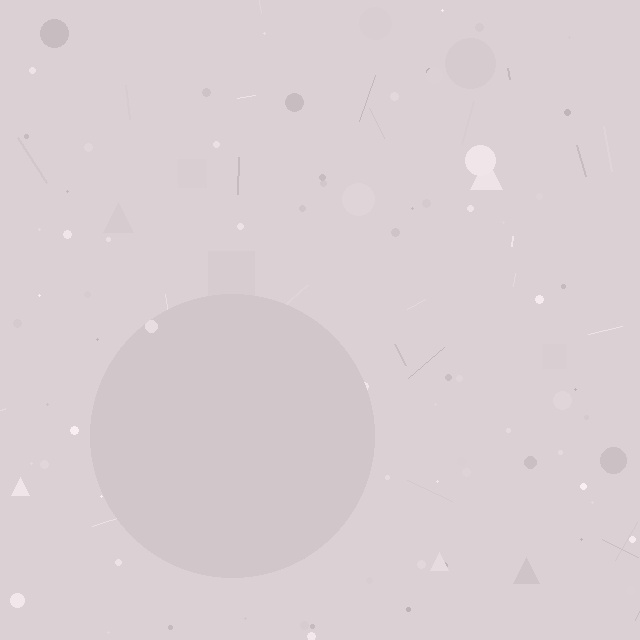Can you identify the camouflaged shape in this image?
The camouflaged shape is a circle.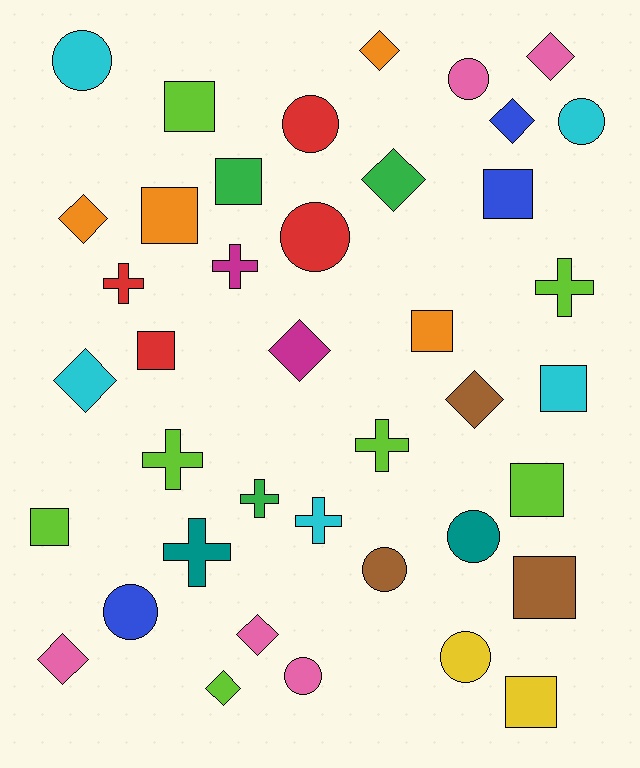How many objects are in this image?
There are 40 objects.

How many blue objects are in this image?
There are 3 blue objects.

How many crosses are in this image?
There are 8 crosses.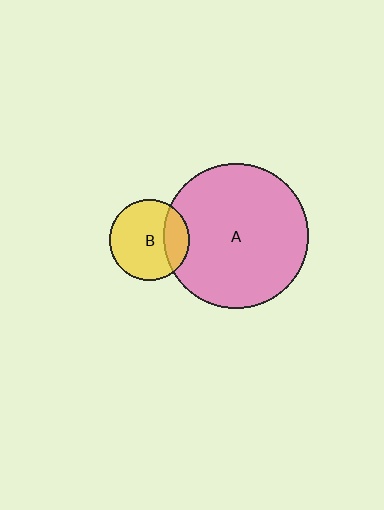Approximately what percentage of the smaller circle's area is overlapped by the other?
Approximately 25%.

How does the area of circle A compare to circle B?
Approximately 3.3 times.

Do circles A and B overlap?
Yes.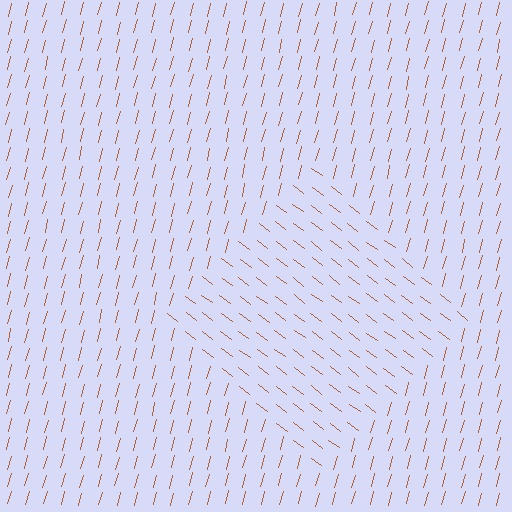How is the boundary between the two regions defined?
The boundary is defined purely by a change in line orientation (approximately 68 degrees difference). All lines are the same color and thickness.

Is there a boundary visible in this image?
Yes, there is a texture boundary formed by a change in line orientation.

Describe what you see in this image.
The image is filled with small brown line segments. A diamond region in the image has lines oriented differently from the surrounding lines, creating a visible texture boundary.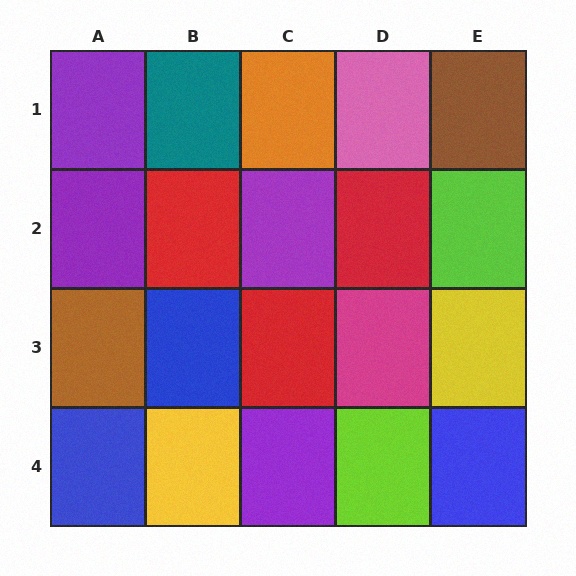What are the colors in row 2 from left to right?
Purple, red, purple, red, lime.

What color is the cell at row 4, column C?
Purple.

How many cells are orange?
1 cell is orange.